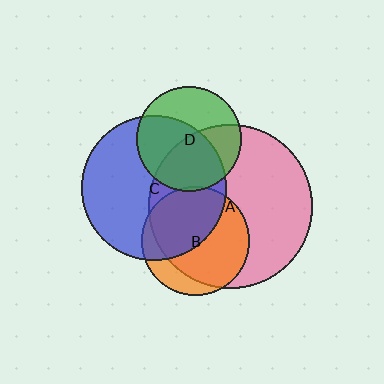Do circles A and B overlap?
Yes.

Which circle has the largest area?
Circle A (pink).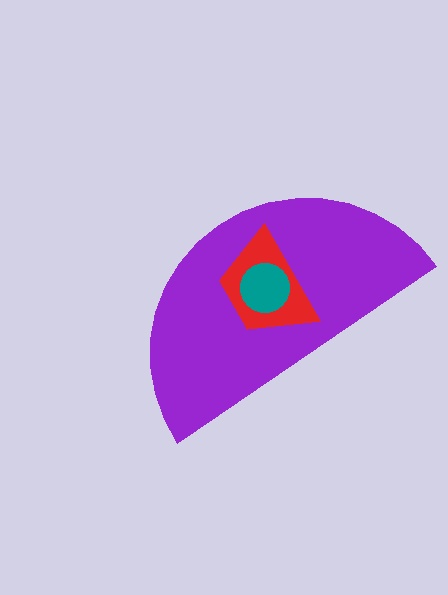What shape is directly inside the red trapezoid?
The teal circle.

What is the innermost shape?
The teal circle.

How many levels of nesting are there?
3.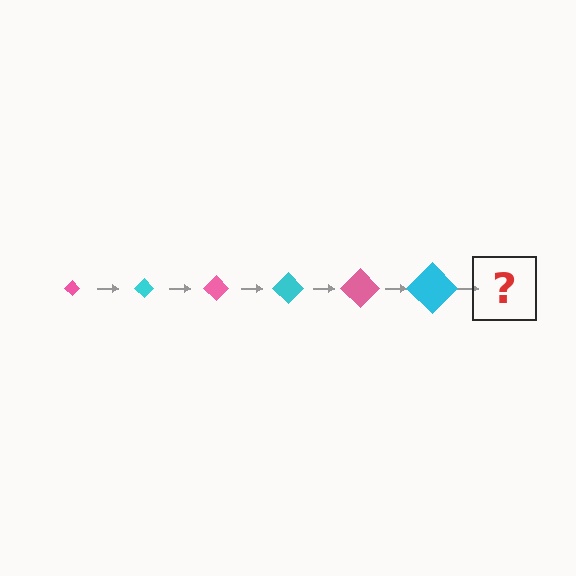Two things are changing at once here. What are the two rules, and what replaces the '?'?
The two rules are that the diamond grows larger each step and the color cycles through pink and cyan. The '?' should be a pink diamond, larger than the previous one.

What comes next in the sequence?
The next element should be a pink diamond, larger than the previous one.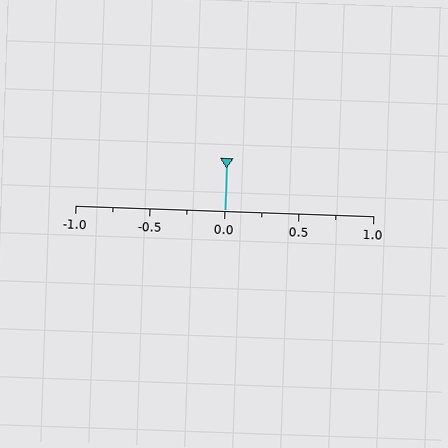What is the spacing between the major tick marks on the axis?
The major ticks are spaced 0.5 apart.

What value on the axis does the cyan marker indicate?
The marker indicates approximately 0.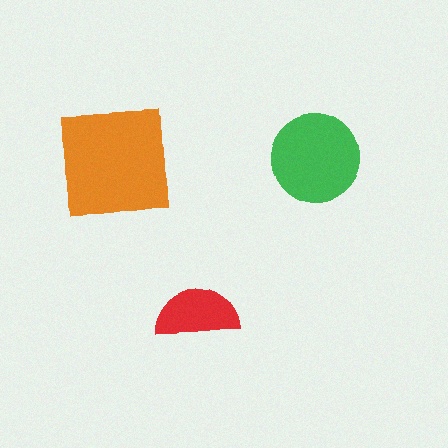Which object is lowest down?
The red semicircle is bottommost.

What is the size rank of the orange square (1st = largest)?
1st.